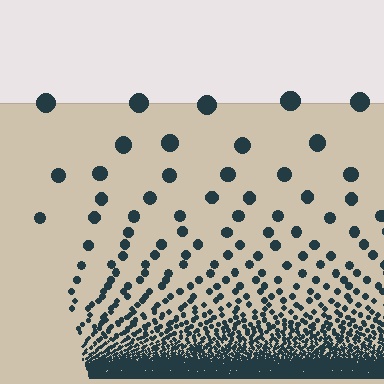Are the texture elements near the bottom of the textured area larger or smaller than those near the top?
Smaller. The gradient is inverted — elements near the bottom are smaller and denser.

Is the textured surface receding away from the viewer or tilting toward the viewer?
The surface appears to tilt toward the viewer. Texture elements get larger and sparser toward the top.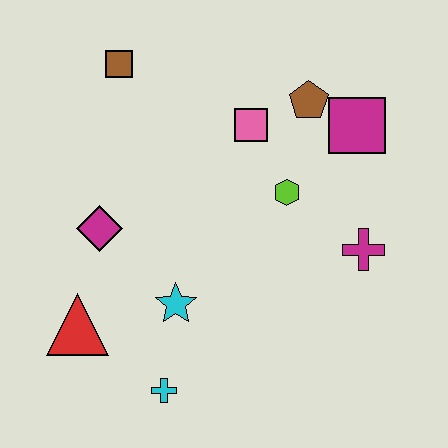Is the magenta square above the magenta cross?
Yes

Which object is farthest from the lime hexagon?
The red triangle is farthest from the lime hexagon.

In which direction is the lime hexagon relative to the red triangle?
The lime hexagon is to the right of the red triangle.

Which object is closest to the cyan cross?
The cyan star is closest to the cyan cross.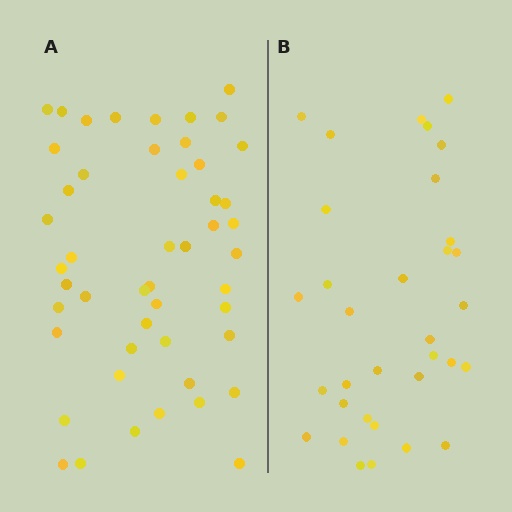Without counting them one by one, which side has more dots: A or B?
Region A (the left region) has more dots.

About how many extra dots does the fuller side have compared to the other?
Region A has approximately 15 more dots than region B.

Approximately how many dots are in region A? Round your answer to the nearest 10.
About 50 dots. (The exact count is 49, which rounds to 50.)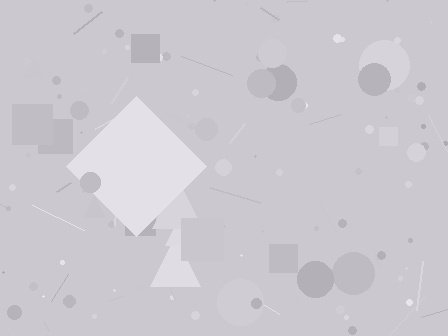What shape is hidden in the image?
A diamond is hidden in the image.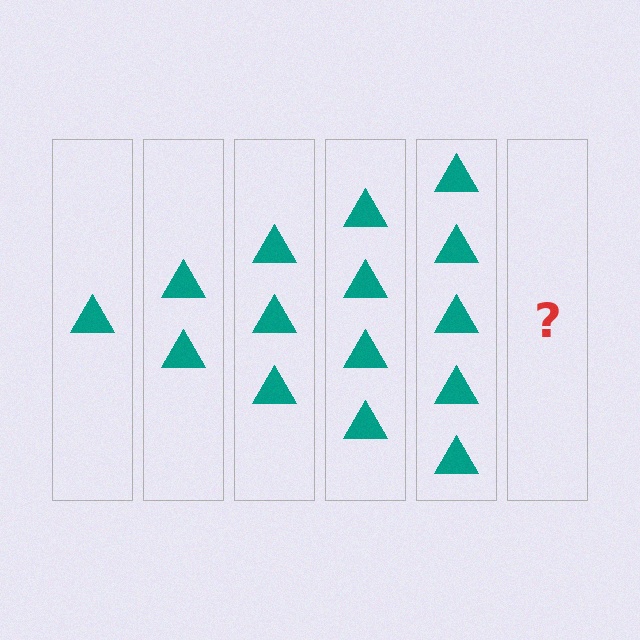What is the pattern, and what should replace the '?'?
The pattern is that each step adds one more triangle. The '?' should be 6 triangles.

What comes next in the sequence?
The next element should be 6 triangles.